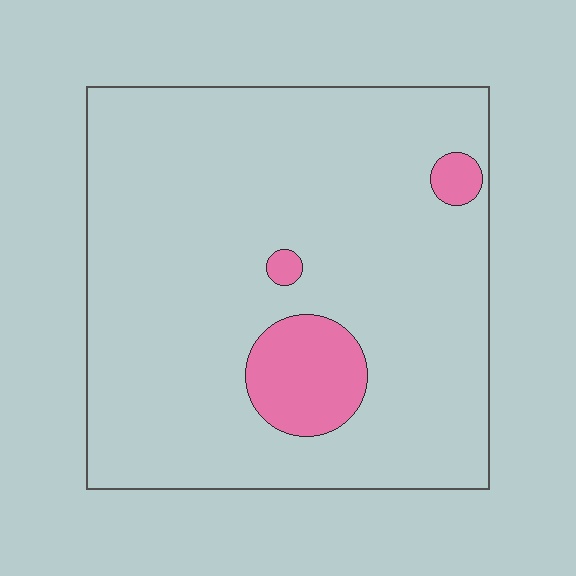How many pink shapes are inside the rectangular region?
3.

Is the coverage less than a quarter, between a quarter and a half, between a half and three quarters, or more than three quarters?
Less than a quarter.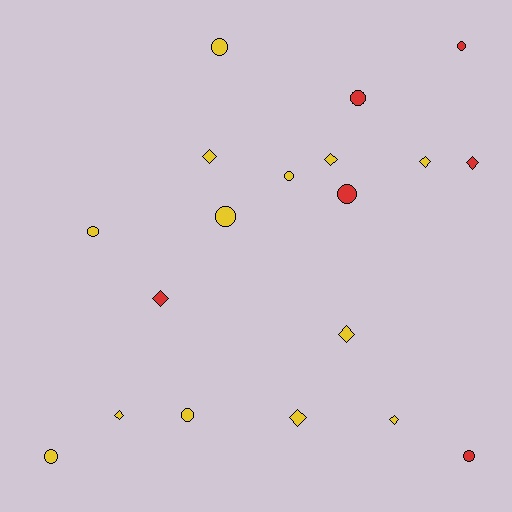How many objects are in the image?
There are 19 objects.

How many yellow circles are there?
There are 6 yellow circles.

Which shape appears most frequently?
Circle, with 10 objects.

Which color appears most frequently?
Yellow, with 13 objects.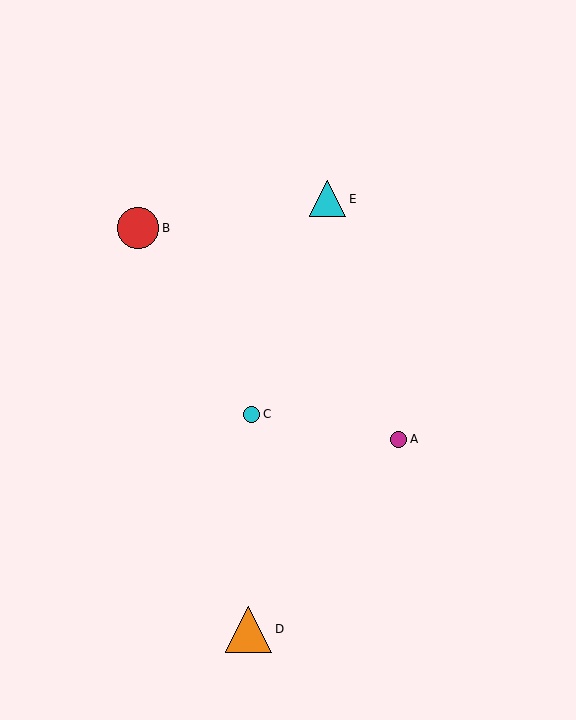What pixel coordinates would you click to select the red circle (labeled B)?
Click at (138, 228) to select the red circle B.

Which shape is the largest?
The orange triangle (labeled D) is the largest.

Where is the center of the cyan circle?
The center of the cyan circle is at (252, 415).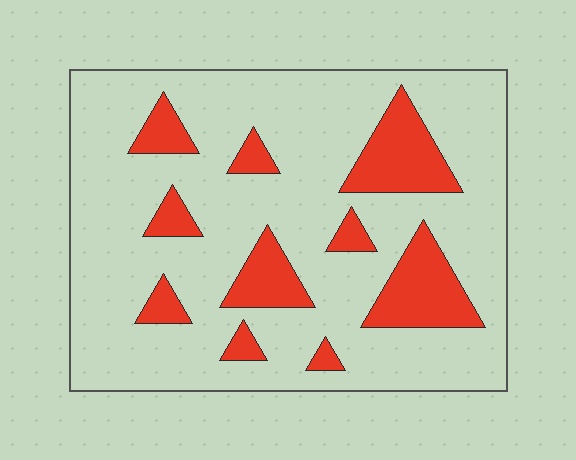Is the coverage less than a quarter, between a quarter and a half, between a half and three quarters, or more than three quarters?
Less than a quarter.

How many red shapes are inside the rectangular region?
10.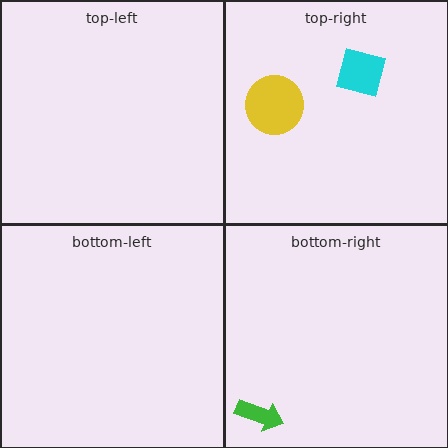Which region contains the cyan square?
The top-right region.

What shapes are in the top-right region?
The cyan square, the yellow circle.